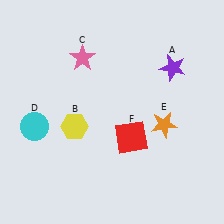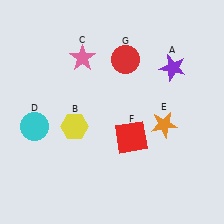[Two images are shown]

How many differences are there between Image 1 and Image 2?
There is 1 difference between the two images.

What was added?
A red circle (G) was added in Image 2.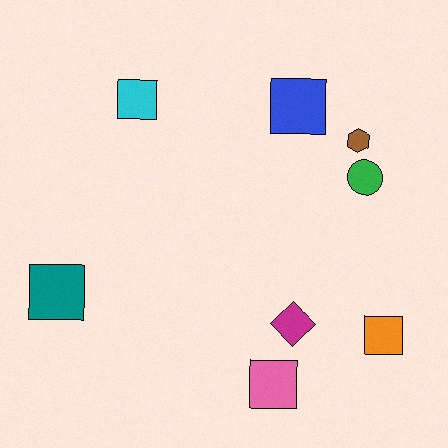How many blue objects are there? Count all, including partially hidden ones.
There is 1 blue object.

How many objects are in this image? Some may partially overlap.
There are 8 objects.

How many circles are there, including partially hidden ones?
There is 1 circle.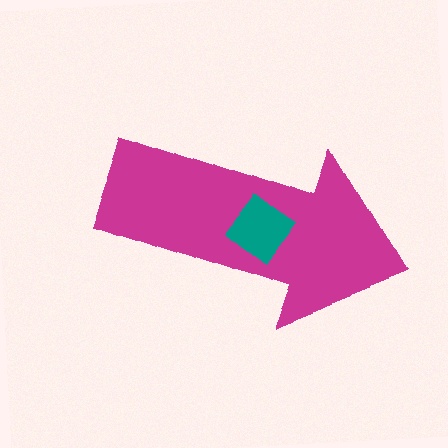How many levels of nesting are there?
2.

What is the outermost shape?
The magenta arrow.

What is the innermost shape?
The teal diamond.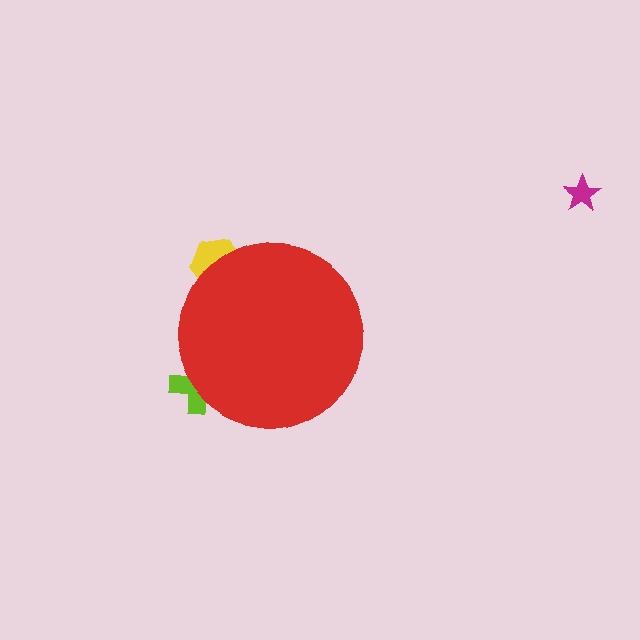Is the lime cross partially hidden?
Yes, the lime cross is partially hidden behind the red circle.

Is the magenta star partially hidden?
No, the magenta star is fully visible.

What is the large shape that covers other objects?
A red circle.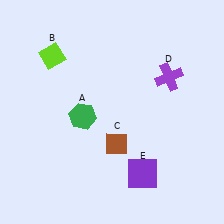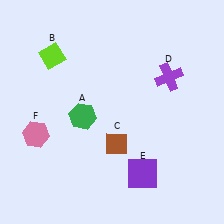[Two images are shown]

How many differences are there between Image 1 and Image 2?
There is 1 difference between the two images.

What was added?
A pink hexagon (F) was added in Image 2.